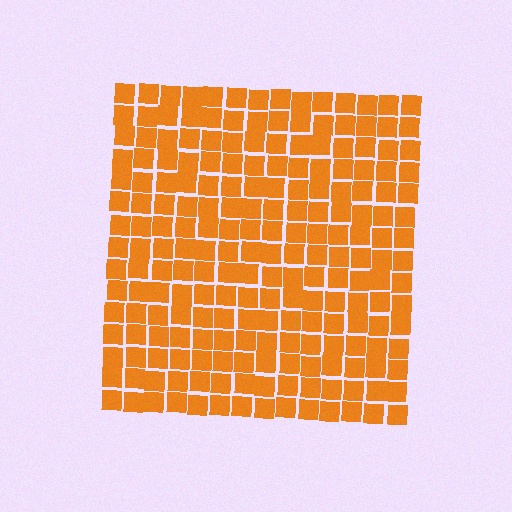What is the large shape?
The large shape is a square.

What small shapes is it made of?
It is made of small squares.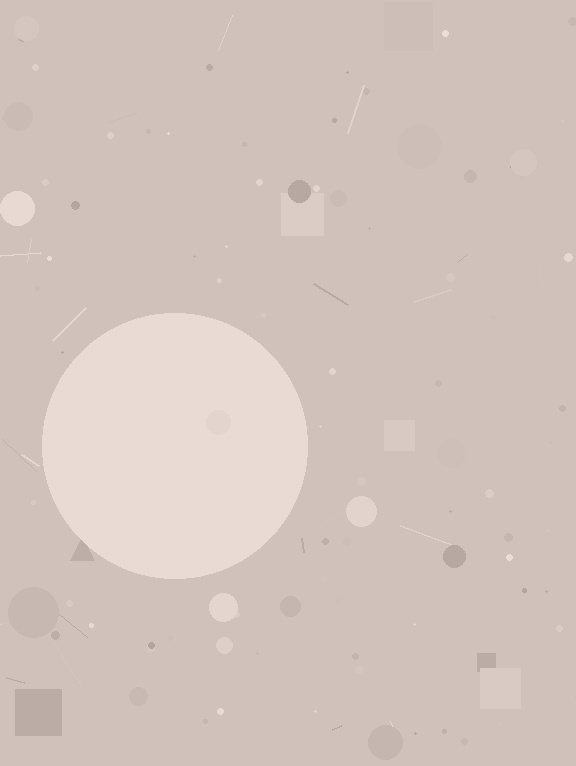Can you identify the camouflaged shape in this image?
The camouflaged shape is a circle.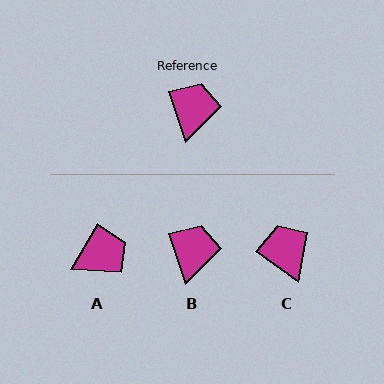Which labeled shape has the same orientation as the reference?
B.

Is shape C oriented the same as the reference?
No, it is off by about 35 degrees.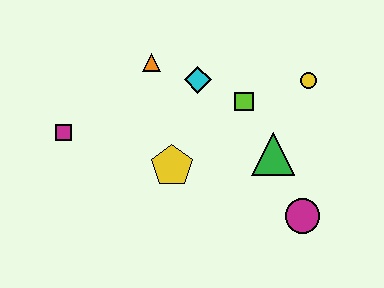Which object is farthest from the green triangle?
The magenta square is farthest from the green triangle.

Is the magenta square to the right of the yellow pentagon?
No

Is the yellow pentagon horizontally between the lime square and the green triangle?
No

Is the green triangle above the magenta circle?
Yes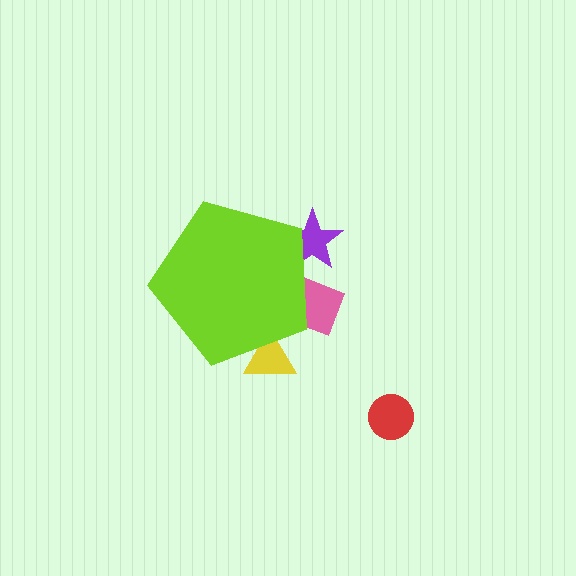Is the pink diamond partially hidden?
Yes, the pink diamond is partially hidden behind the lime pentagon.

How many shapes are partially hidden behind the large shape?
3 shapes are partially hidden.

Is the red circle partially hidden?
No, the red circle is fully visible.